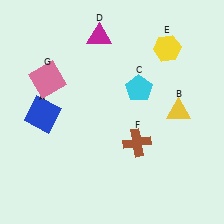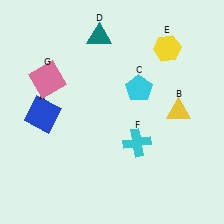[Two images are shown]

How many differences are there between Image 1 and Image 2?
There are 2 differences between the two images.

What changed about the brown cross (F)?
In Image 1, F is brown. In Image 2, it changed to cyan.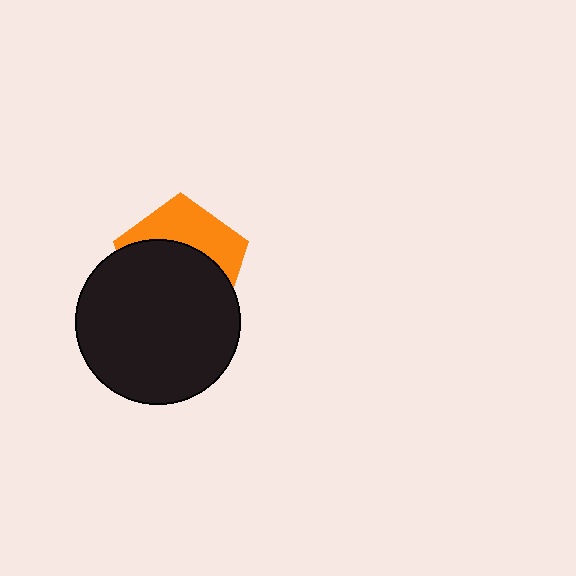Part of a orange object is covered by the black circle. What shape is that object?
It is a pentagon.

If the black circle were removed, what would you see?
You would see the complete orange pentagon.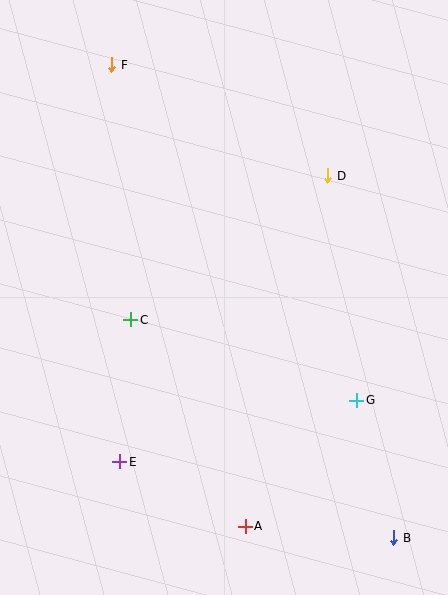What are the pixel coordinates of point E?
Point E is at (120, 462).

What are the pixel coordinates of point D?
Point D is at (328, 176).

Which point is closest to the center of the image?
Point C at (131, 320) is closest to the center.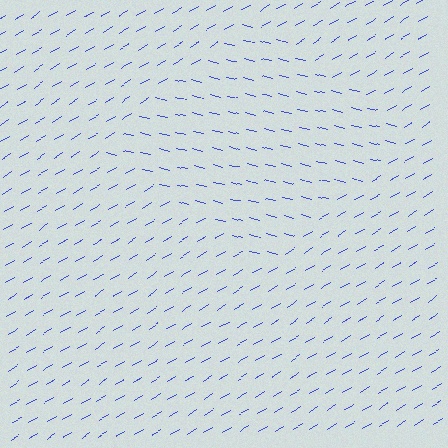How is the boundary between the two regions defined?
The boundary is defined purely by a change in line orientation (approximately 45 degrees difference). All lines are the same color and thickness.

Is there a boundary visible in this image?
Yes, there is a texture boundary formed by a change in line orientation.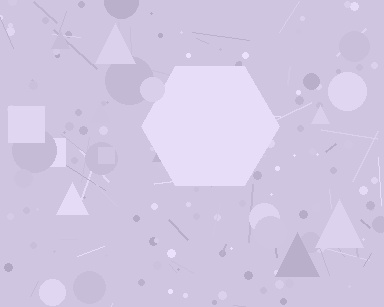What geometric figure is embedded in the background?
A hexagon is embedded in the background.